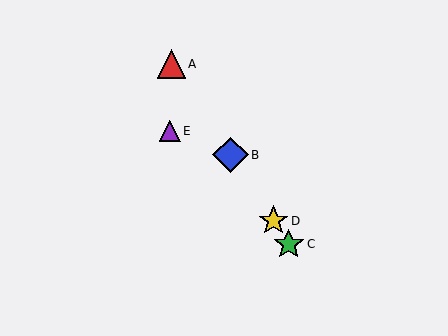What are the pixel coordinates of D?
Object D is at (274, 221).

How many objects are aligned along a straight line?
4 objects (A, B, C, D) are aligned along a straight line.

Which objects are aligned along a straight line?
Objects A, B, C, D are aligned along a straight line.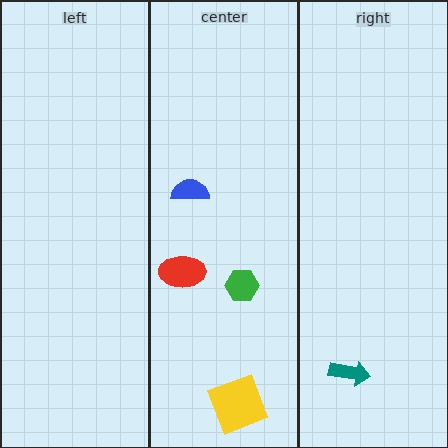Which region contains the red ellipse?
The center region.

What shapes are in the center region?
The green hexagon, the red ellipse, the blue semicircle, the yellow square.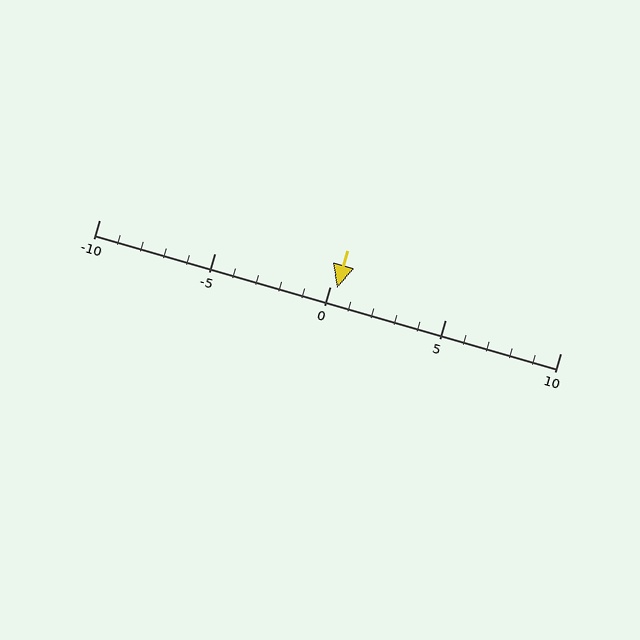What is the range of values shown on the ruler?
The ruler shows values from -10 to 10.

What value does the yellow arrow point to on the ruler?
The yellow arrow points to approximately 0.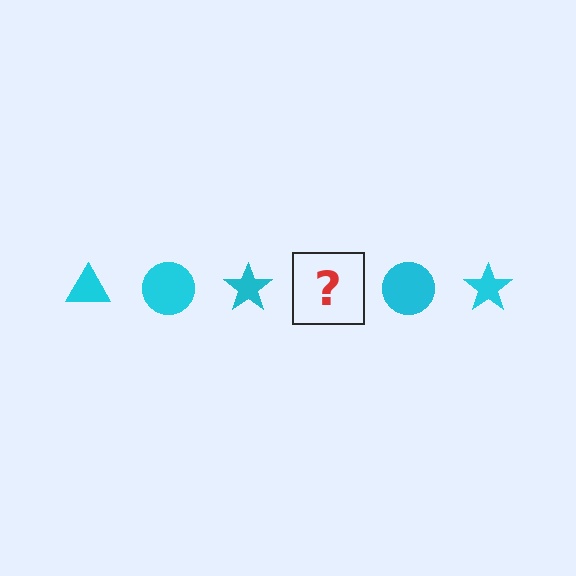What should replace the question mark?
The question mark should be replaced with a cyan triangle.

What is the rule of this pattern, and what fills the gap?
The rule is that the pattern cycles through triangle, circle, star shapes in cyan. The gap should be filled with a cyan triangle.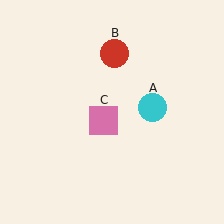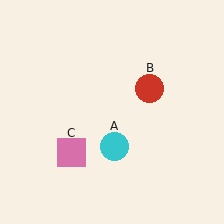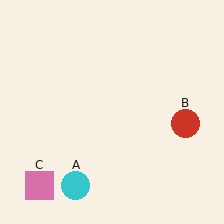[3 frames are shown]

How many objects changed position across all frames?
3 objects changed position: cyan circle (object A), red circle (object B), pink square (object C).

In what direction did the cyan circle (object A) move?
The cyan circle (object A) moved down and to the left.